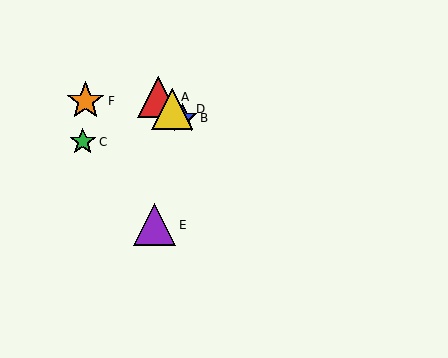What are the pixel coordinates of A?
Object A is at (158, 97).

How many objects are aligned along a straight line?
3 objects (A, B, D) are aligned along a straight line.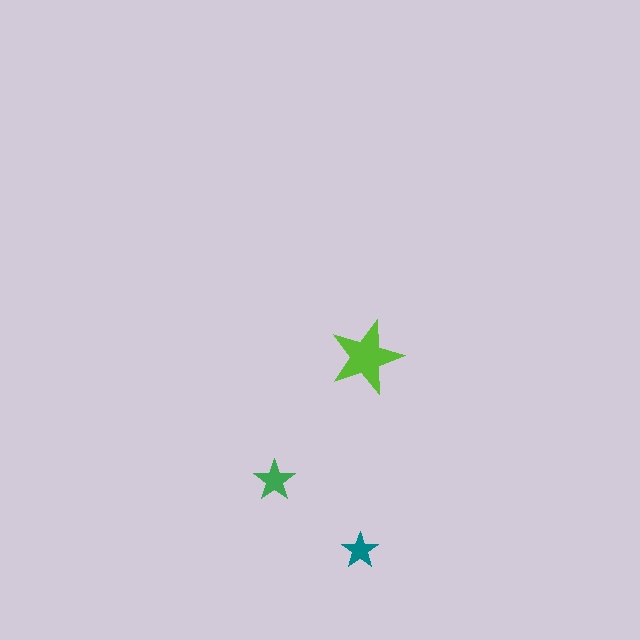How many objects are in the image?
There are 3 objects in the image.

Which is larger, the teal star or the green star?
The green one.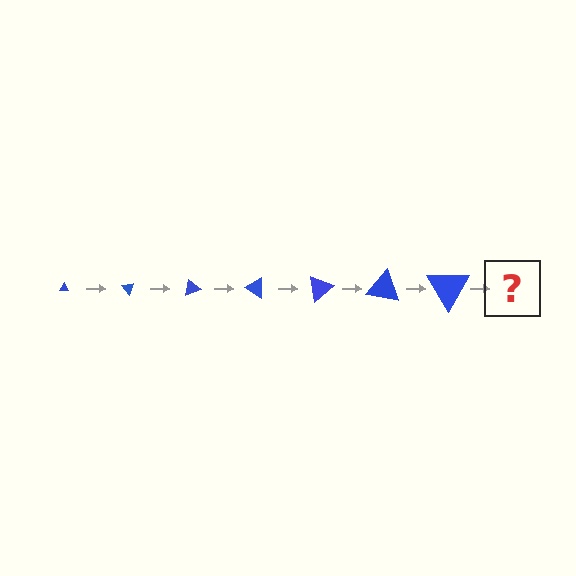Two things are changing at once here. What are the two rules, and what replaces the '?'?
The two rules are that the triangle grows larger each step and it rotates 50 degrees each step. The '?' should be a triangle, larger than the previous one and rotated 350 degrees from the start.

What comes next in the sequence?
The next element should be a triangle, larger than the previous one and rotated 350 degrees from the start.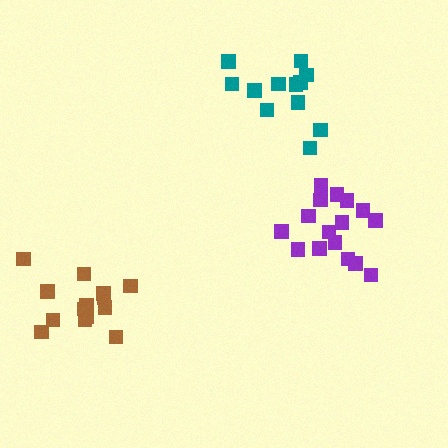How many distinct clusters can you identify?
There are 3 distinct clusters.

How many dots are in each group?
Group 1: 17 dots, Group 2: 12 dots, Group 3: 14 dots (43 total).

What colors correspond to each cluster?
The clusters are colored: purple, teal, brown.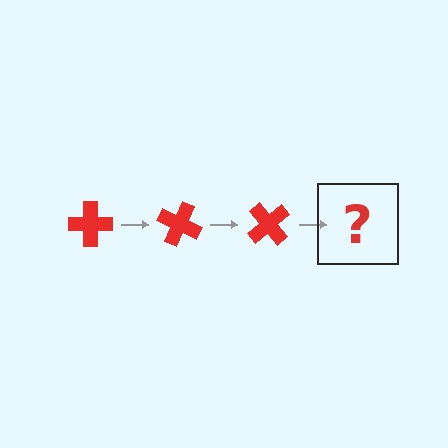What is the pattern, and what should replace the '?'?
The pattern is that the cross rotates 25 degrees each step. The '?' should be a red cross rotated 75 degrees.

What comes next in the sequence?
The next element should be a red cross rotated 75 degrees.